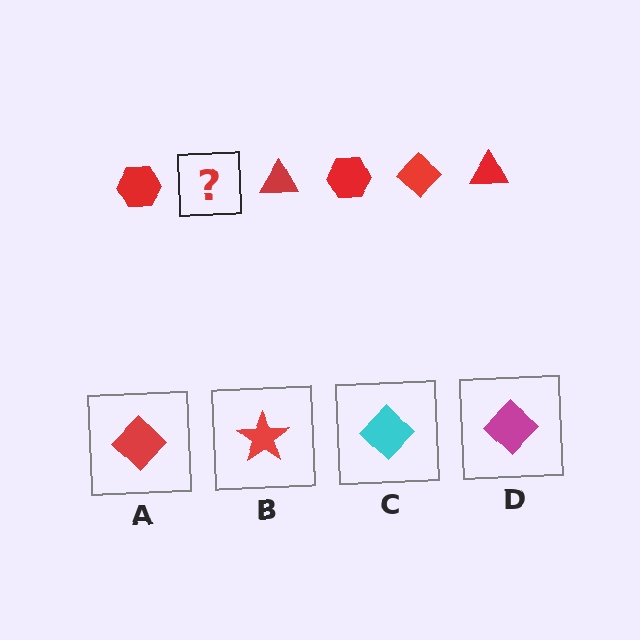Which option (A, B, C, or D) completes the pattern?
A.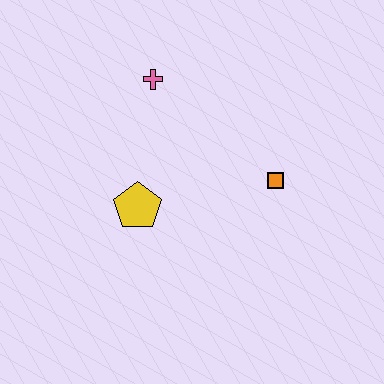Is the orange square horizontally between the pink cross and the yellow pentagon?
No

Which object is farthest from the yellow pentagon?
The orange square is farthest from the yellow pentagon.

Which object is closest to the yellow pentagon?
The pink cross is closest to the yellow pentagon.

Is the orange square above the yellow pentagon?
Yes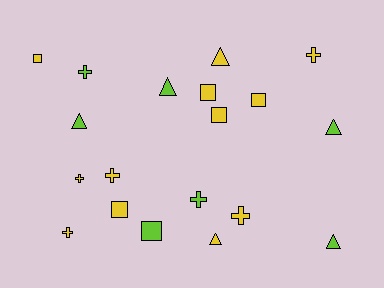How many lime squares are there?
There is 1 lime square.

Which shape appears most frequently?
Cross, with 7 objects.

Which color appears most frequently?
Yellow, with 12 objects.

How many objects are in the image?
There are 19 objects.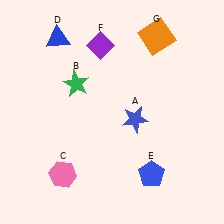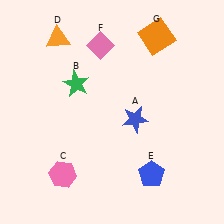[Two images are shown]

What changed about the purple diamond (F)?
In Image 1, F is purple. In Image 2, it changed to pink.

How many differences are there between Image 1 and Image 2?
There are 2 differences between the two images.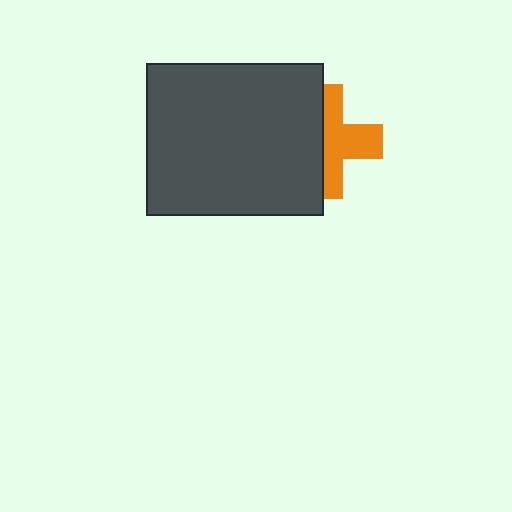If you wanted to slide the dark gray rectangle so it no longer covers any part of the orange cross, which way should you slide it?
Slide it left — that is the most direct way to separate the two shapes.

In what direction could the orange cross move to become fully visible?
The orange cross could move right. That would shift it out from behind the dark gray rectangle entirely.